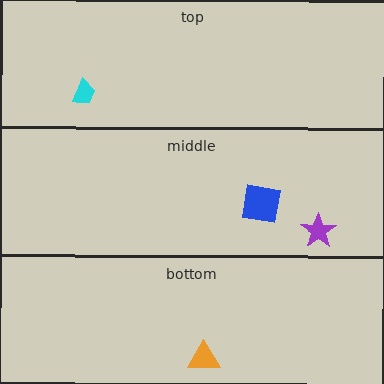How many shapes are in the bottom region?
1.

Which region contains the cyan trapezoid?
The top region.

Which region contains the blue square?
The middle region.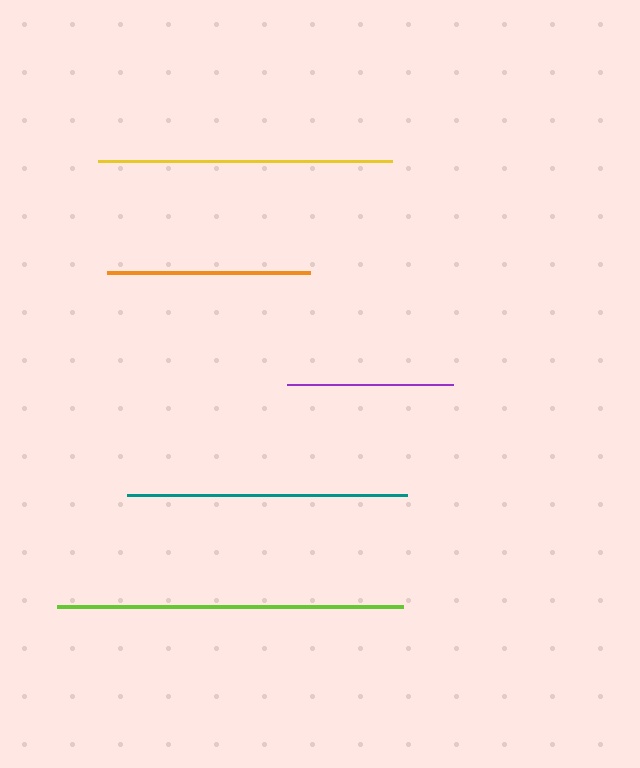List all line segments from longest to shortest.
From longest to shortest: lime, yellow, teal, orange, purple.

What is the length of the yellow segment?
The yellow segment is approximately 293 pixels long.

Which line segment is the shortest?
The purple line is the shortest at approximately 166 pixels.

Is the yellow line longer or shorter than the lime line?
The lime line is longer than the yellow line.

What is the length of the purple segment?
The purple segment is approximately 166 pixels long.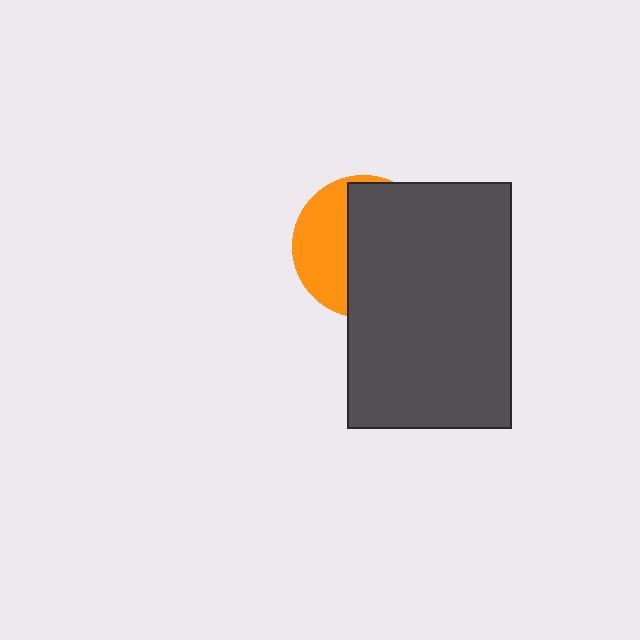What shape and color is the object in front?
The object in front is a dark gray rectangle.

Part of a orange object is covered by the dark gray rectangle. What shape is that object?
It is a circle.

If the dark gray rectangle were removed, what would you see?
You would see the complete orange circle.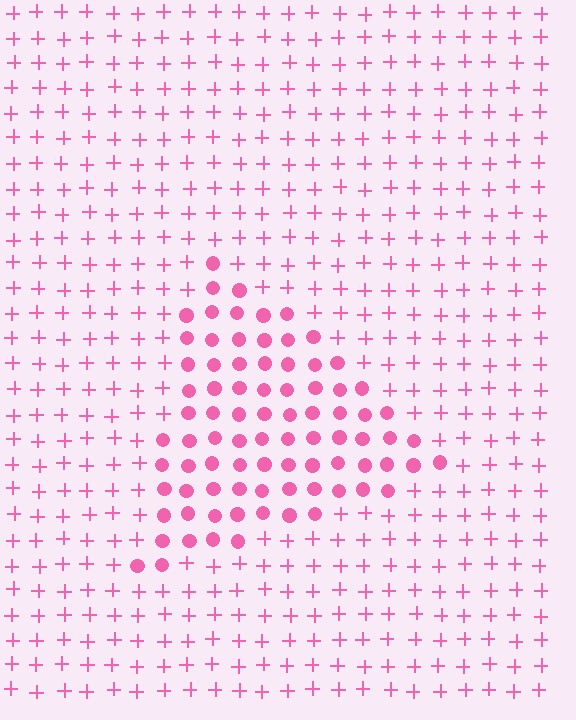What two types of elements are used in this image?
The image uses circles inside the triangle region and plus signs outside it.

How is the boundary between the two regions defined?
The boundary is defined by a change in element shape: circles inside vs. plus signs outside. All elements share the same color and spacing.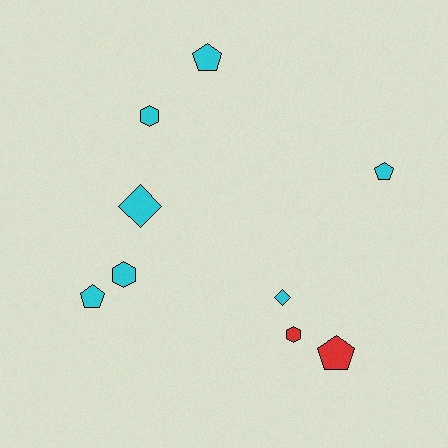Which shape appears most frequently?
Pentagon, with 4 objects.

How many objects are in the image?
There are 9 objects.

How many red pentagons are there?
There is 1 red pentagon.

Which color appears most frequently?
Cyan, with 7 objects.